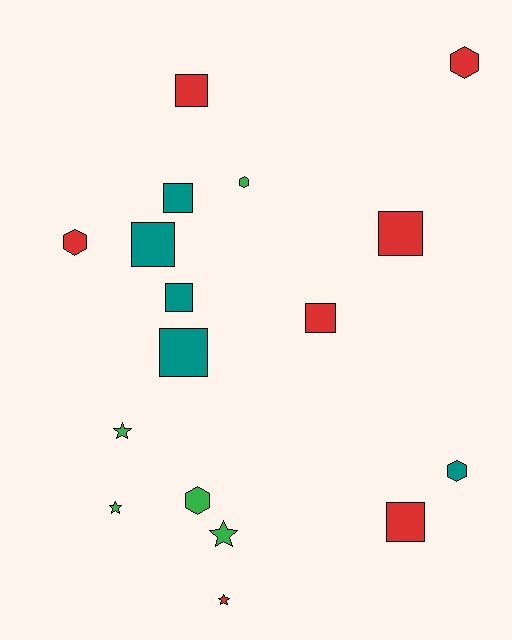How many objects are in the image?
There are 17 objects.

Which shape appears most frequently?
Square, with 8 objects.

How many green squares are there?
There are no green squares.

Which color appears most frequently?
Red, with 7 objects.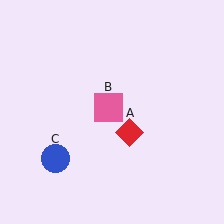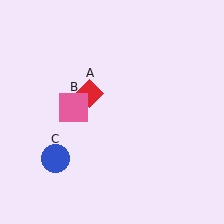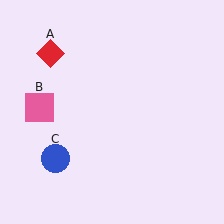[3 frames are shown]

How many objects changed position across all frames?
2 objects changed position: red diamond (object A), pink square (object B).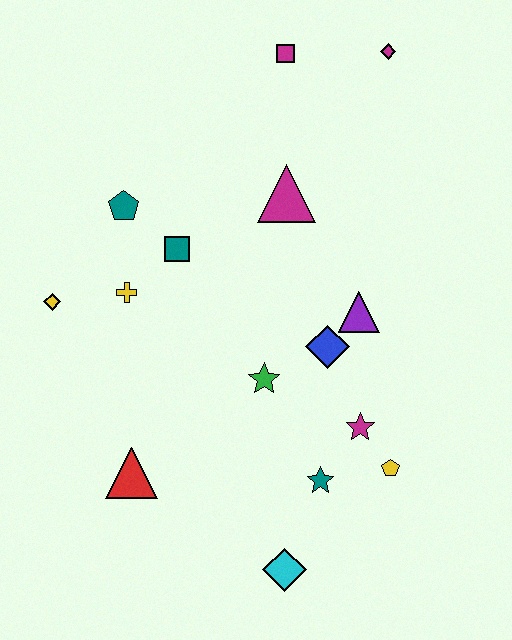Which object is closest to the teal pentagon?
The teal square is closest to the teal pentagon.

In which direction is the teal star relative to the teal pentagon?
The teal star is below the teal pentagon.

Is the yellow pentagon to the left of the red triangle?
No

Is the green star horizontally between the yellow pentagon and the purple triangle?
No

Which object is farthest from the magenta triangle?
The cyan diamond is farthest from the magenta triangle.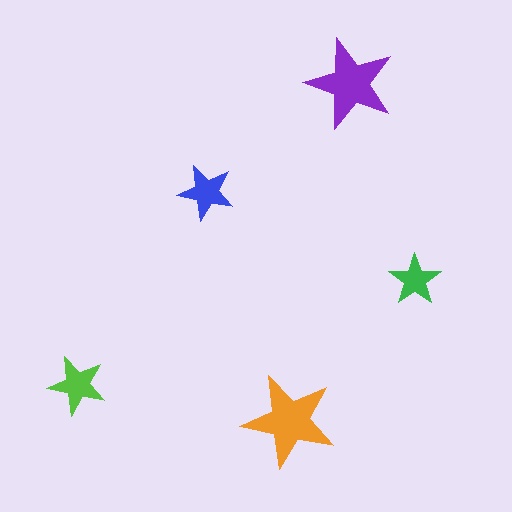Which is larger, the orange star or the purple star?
The orange one.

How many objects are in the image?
There are 5 objects in the image.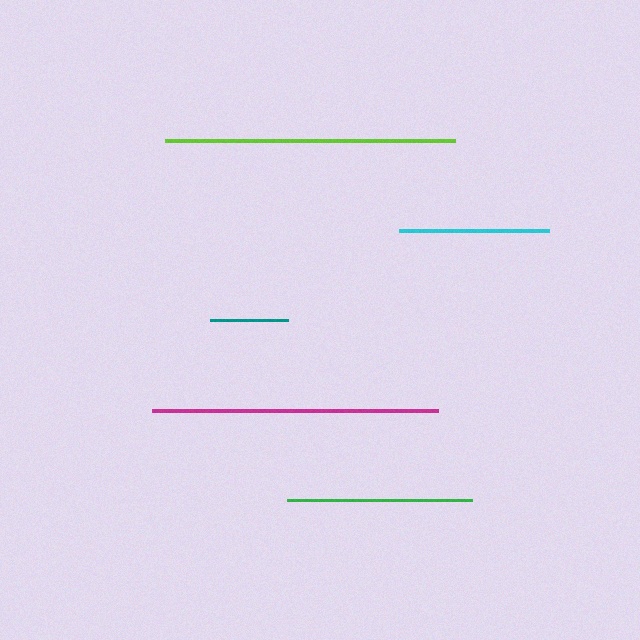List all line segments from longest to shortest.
From longest to shortest: lime, magenta, green, cyan, teal.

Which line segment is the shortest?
The teal line is the shortest at approximately 79 pixels.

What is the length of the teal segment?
The teal segment is approximately 79 pixels long.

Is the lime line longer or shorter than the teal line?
The lime line is longer than the teal line.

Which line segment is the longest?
The lime line is the longest at approximately 291 pixels.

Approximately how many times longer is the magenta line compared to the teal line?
The magenta line is approximately 3.6 times the length of the teal line.